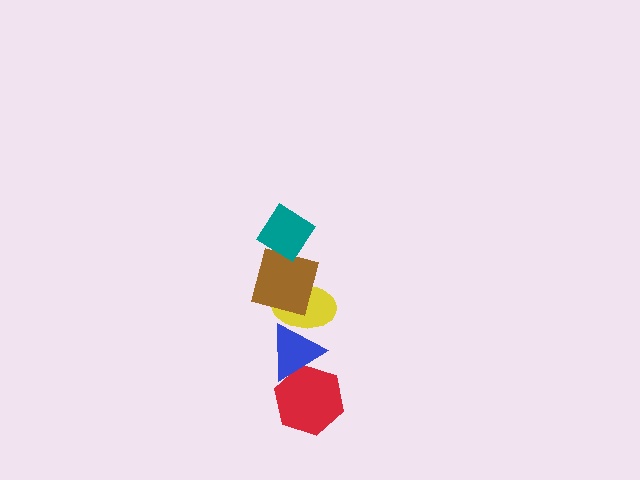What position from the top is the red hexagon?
The red hexagon is 5th from the top.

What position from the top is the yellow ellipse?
The yellow ellipse is 3rd from the top.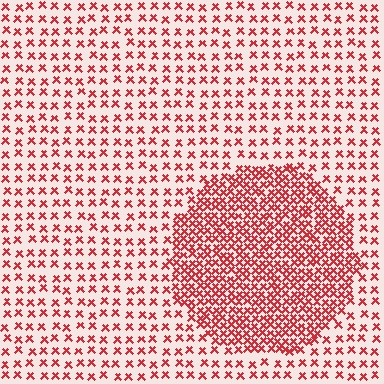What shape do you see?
I see a circle.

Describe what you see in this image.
The image contains small red elements arranged at two different densities. A circle-shaped region is visible where the elements are more densely packed than the surrounding area.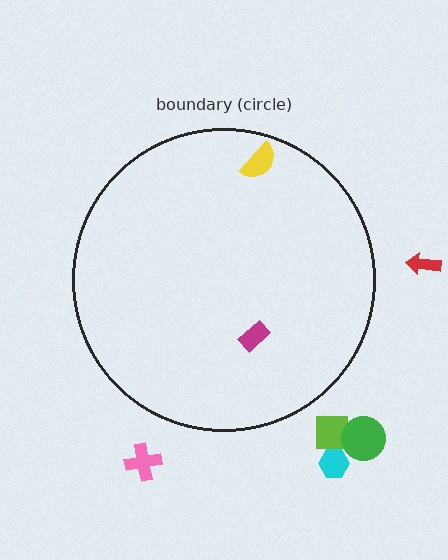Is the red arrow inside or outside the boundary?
Outside.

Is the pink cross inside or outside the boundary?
Outside.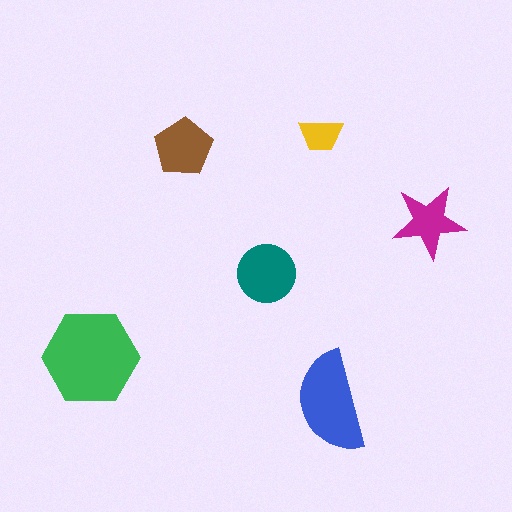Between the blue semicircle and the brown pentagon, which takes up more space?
The blue semicircle.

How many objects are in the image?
There are 6 objects in the image.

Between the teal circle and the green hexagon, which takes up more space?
The green hexagon.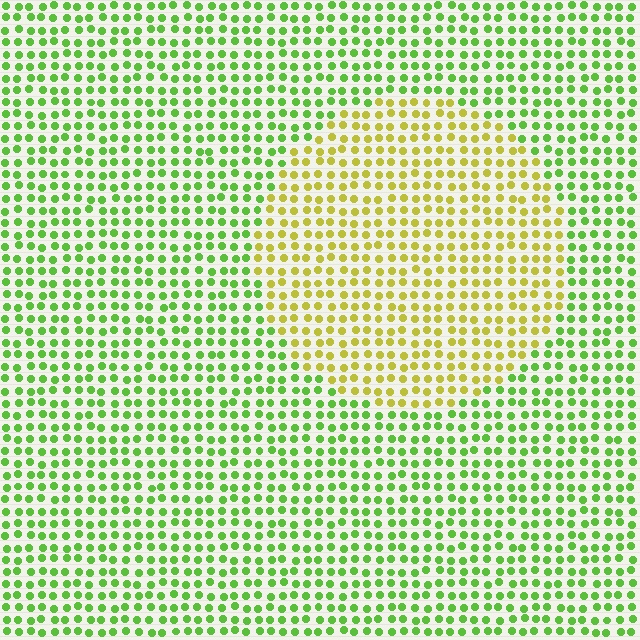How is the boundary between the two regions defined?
The boundary is defined purely by a slight shift in hue (about 44 degrees). Spacing, size, and orientation are identical on both sides.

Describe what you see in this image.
The image is filled with small lime elements in a uniform arrangement. A circle-shaped region is visible where the elements are tinted to a slightly different hue, forming a subtle color boundary.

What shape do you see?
I see a circle.